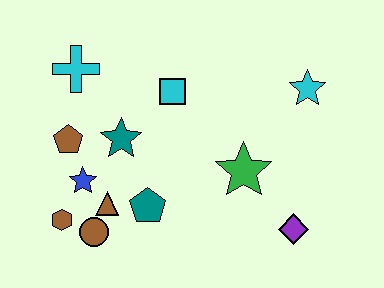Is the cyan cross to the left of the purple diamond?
Yes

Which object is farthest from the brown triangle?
The cyan star is farthest from the brown triangle.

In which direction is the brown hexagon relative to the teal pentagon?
The brown hexagon is to the left of the teal pentagon.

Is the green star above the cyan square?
No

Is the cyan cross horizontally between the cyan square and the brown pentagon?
Yes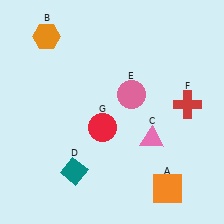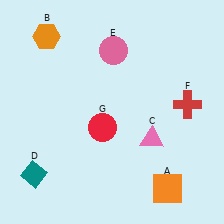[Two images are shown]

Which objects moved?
The objects that moved are: the teal diamond (D), the pink circle (E).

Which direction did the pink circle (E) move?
The pink circle (E) moved up.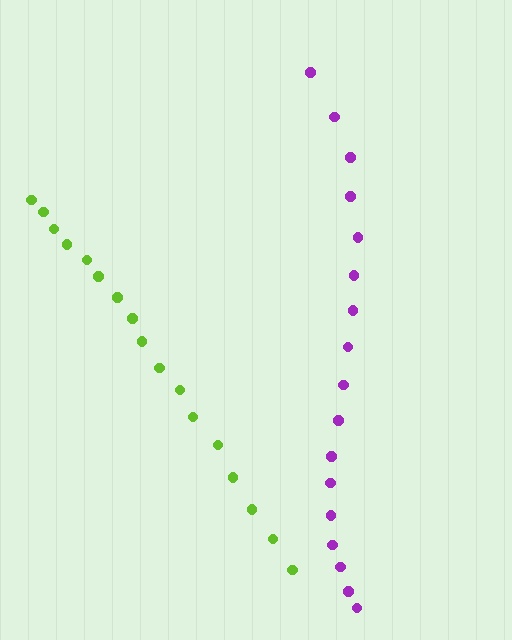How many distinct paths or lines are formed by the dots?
There are 2 distinct paths.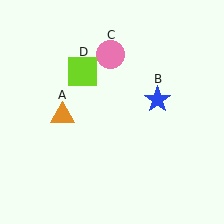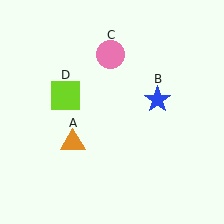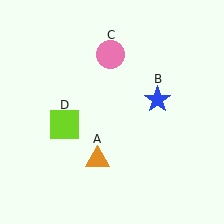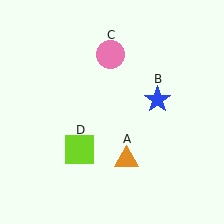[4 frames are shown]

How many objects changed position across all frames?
2 objects changed position: orange triangle (object A), lime square (object D).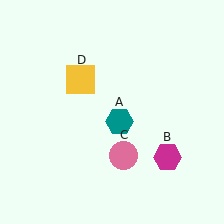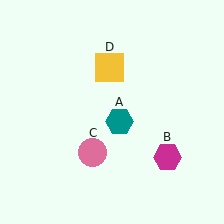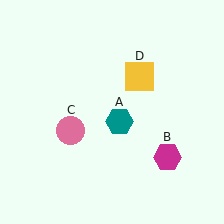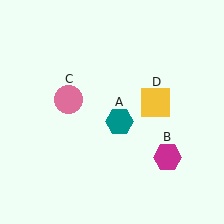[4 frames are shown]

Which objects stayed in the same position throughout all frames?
Teal hexagon (object A) and magenta hexagon (object B) remained stationary.